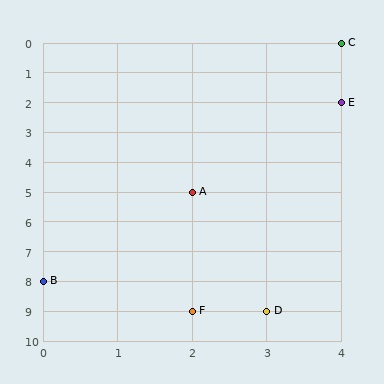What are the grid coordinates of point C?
Point C is at grid coordinates (4, 0).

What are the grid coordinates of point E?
Point E is at grid coordinates (4, 2).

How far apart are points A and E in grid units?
Points A and E are 2 columns and 3 rows apart (about 3.6 grid units diagonally).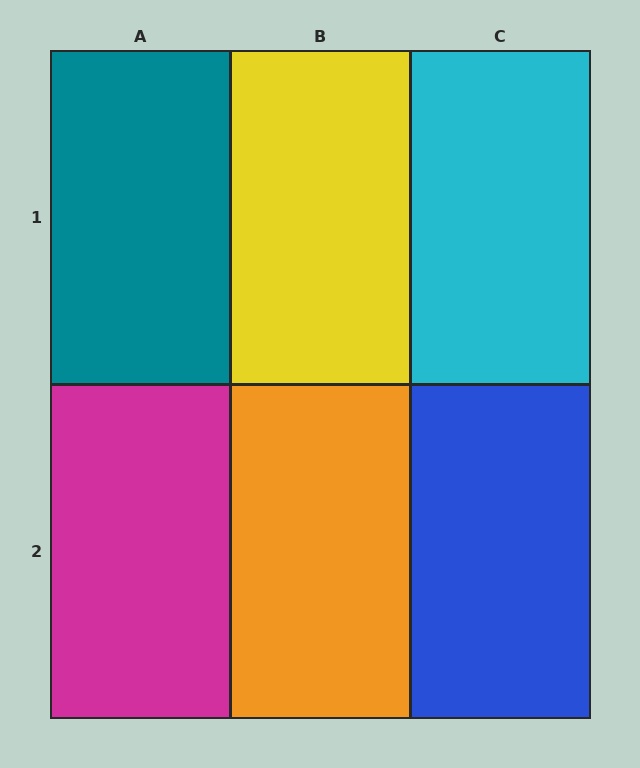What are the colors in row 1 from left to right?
Teal, yellow, cyan.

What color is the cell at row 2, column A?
Magenta.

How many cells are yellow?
1 cell is yellow.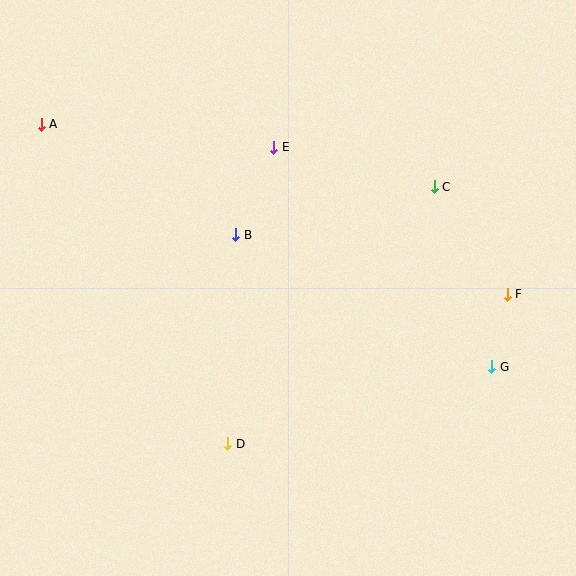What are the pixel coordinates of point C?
Point C is at (434, 187).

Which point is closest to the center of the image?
Point B at (236, 235) is closest to the center.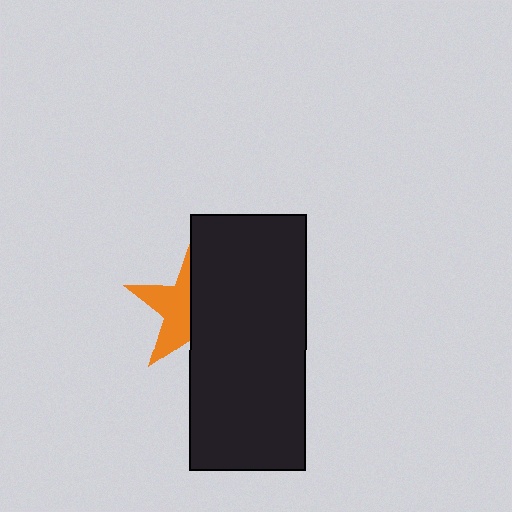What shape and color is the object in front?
The object in front is a black rectangle.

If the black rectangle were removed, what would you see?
You would see the complete orange star.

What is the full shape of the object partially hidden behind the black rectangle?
The partially hidden object is an orange star.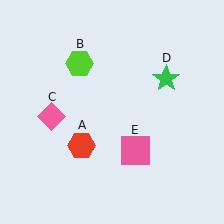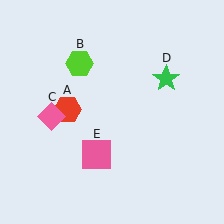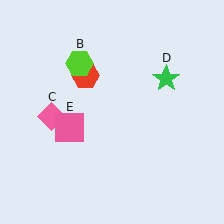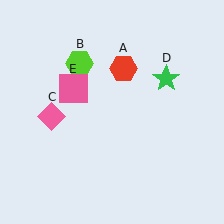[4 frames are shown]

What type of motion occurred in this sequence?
The red hexagon (object A), pink square (object E) rotated clockwise around the center of the scene.